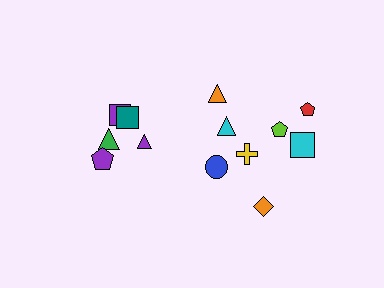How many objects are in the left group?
There are 5 objects.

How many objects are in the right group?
There are 8 objects.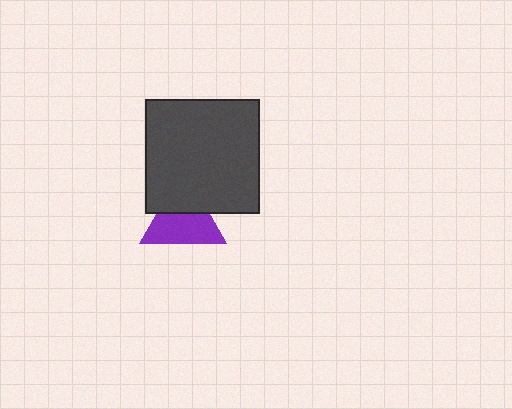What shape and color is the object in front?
The object in front is a dark gray square.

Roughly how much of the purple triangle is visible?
About half of it is visible (roughly 63%).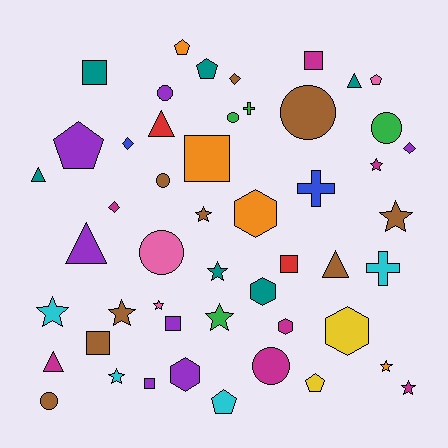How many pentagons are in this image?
There are 6 pentagons.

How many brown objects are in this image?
There are 9 brown objects.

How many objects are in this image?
There are 50 objects.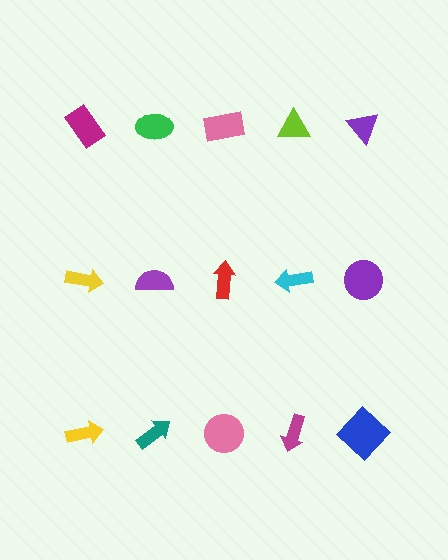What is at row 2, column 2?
A purple semicircle.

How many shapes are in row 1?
5 shapes.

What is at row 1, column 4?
A lime triangle.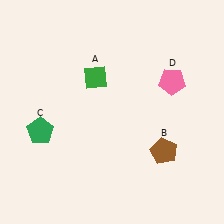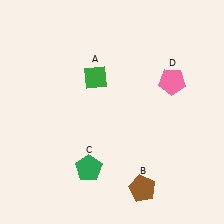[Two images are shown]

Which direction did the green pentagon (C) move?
The green pentagon (C) moved right.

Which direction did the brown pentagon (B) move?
The brown pentagon (B) moved down.